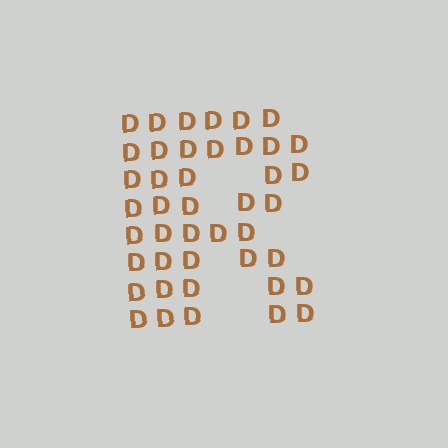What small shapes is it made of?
It is made of small letter D's.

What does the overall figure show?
The overall figure shows the letter R.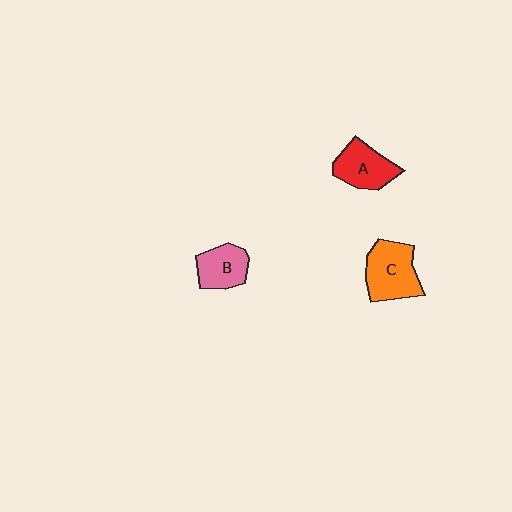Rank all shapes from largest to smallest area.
From largest to smallest: C (orange), A (red), B (pink).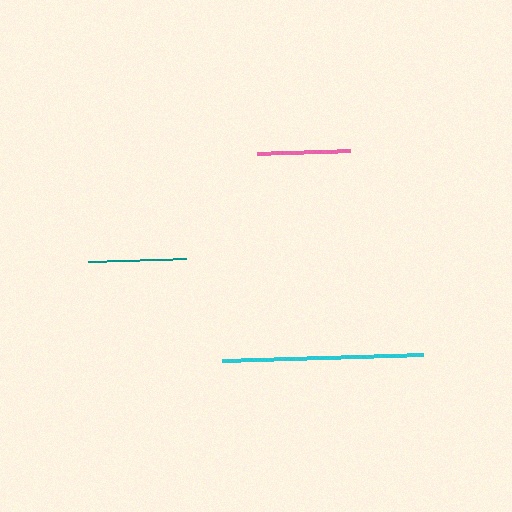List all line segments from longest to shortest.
From longest to shortest: cyan, teal, pink.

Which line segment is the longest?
The cyan line is the longest at approximately 201 pixels.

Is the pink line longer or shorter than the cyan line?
The cyan line is longer than the pink line.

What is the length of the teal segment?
The teal segment is approximately 99 pixels long.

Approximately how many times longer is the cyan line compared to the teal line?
The cyan line is approximately 2.0 times the length of the teal line.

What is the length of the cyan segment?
The cyan segment is approximately 201 pixels long.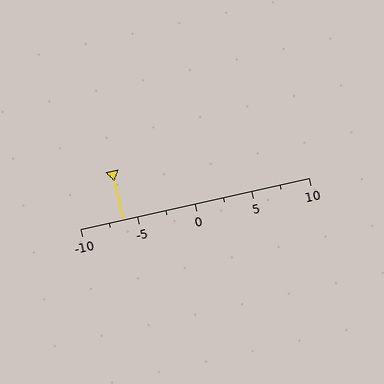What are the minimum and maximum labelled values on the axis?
The axis runs from -10 to 10.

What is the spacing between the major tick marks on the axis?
The major ticks are spaced 5 apart.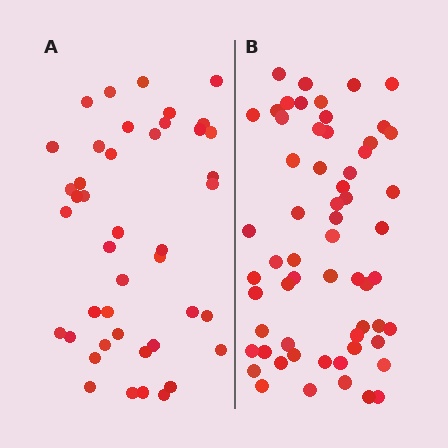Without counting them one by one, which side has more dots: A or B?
Region B (the right region) has more dots.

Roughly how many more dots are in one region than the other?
Region B has approximately 15 more dots than region A.